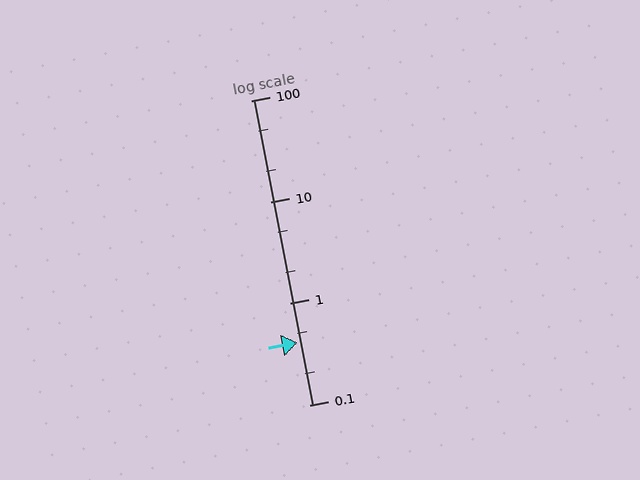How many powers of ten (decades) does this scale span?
The scale spans 3 decades, from 0.1 to 100.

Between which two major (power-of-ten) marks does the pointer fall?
The pointer is between 0.1 and 1.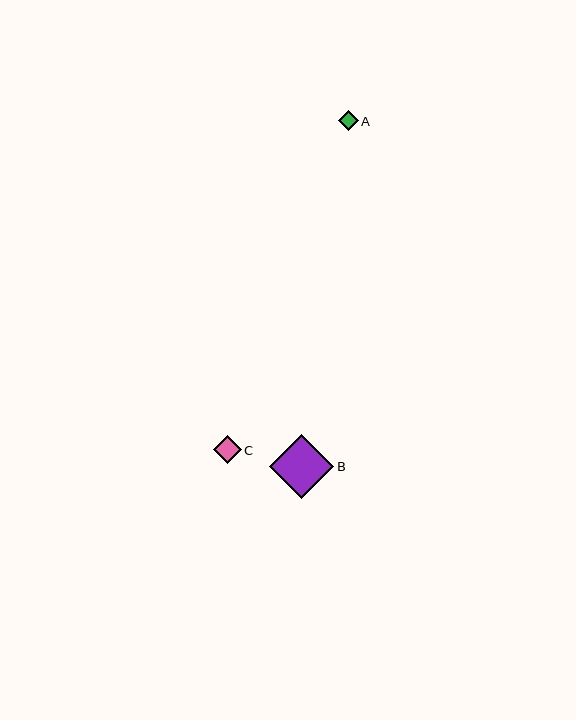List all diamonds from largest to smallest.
From largest to smallest: B, C, A.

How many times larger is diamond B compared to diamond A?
Diamond B is approximately 3.2 times the size of diamond A.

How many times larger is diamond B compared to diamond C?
Diamond B is approximately 2.3 times the size of diamond C.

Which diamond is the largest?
Diamond B is the largest with a size of approximately 64 pixels.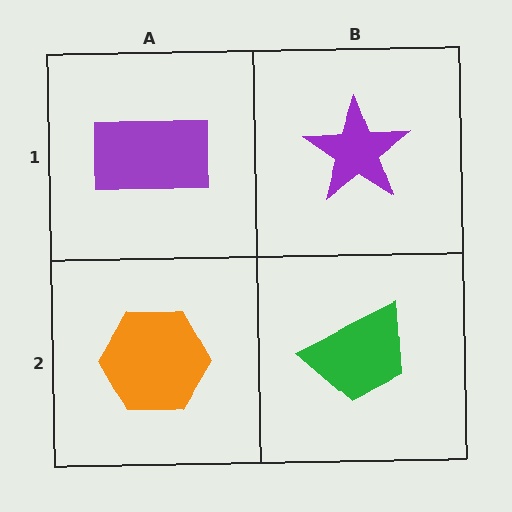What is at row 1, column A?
A purple rectangle.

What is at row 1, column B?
A purple star.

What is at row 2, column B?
A green trapezoid.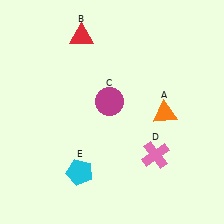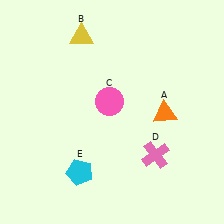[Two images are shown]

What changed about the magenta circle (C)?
In Image 1, C is magenta. In Image 2, it changed to pink.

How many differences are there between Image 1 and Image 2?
There are 2 differences between the two images.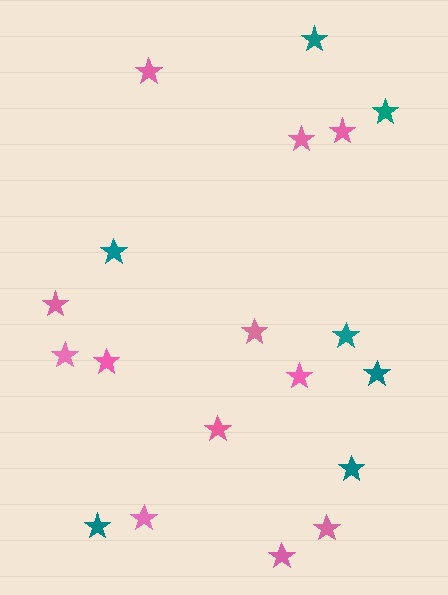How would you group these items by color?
There are 2 groups: one group of pink stars (12) and one group of teal stars (7).